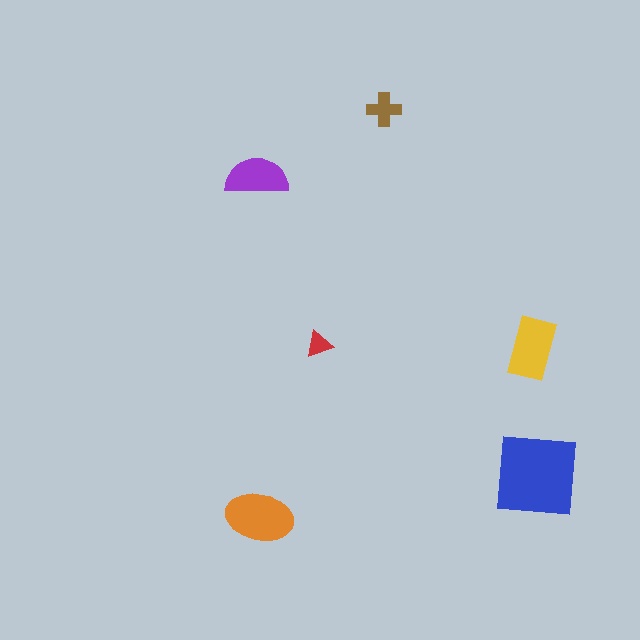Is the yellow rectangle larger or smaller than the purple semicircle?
Larger.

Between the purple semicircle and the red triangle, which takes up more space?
The purple semicircle.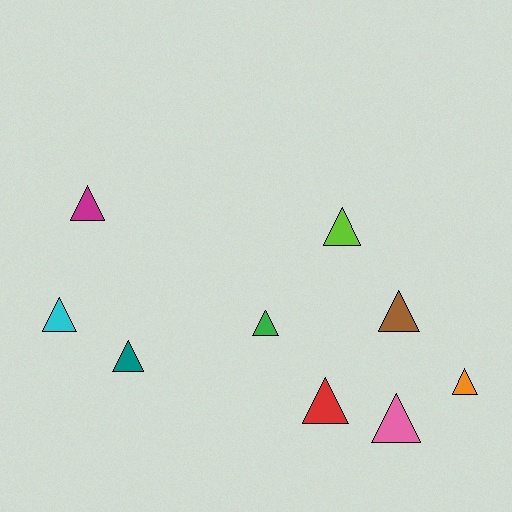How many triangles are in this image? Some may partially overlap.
There are 9 triangles.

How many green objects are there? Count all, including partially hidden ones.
There is 1 green object.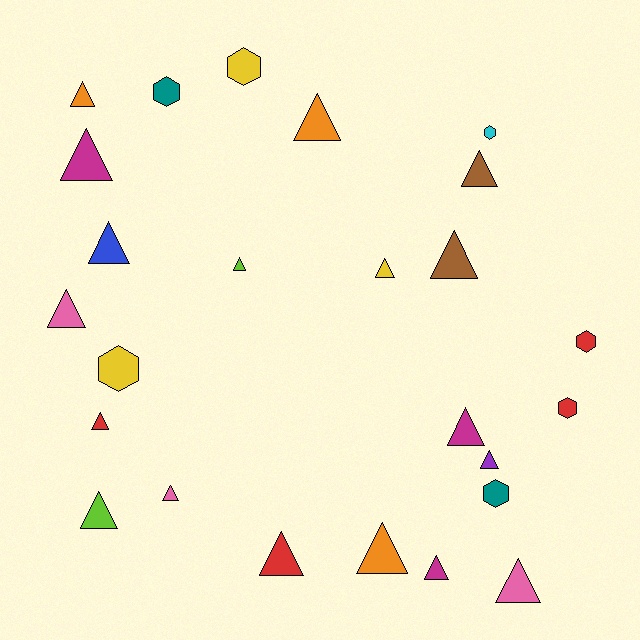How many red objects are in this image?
There are 4 red objects.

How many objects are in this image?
There are 25 objects.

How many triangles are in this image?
There are 18 triangles.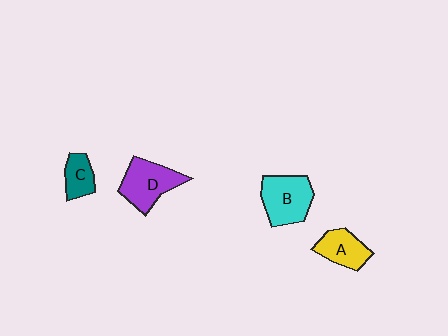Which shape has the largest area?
Shape B (cyan).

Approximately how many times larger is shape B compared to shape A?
Approximately 1.5 times.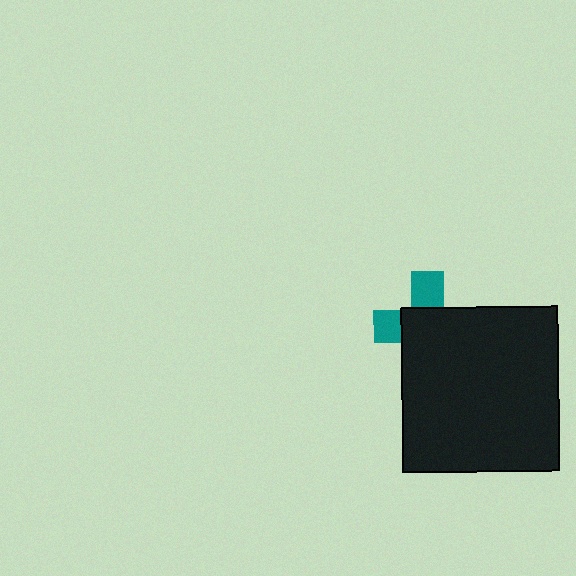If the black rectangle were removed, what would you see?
You would see the complete teal cross.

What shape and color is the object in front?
The object in front is a black rectangle.